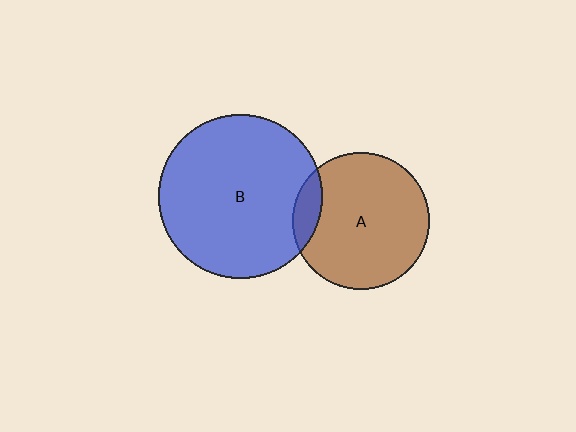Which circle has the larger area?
Circle B (blue).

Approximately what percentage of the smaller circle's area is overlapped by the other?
Approximately 10%.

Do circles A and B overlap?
Yes.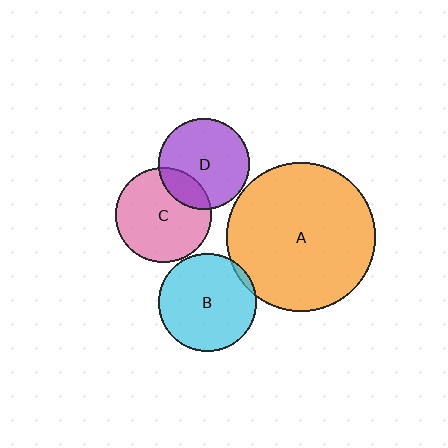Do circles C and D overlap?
Yes.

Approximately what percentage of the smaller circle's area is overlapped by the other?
Approximately 20%.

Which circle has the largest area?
Circle A (orange).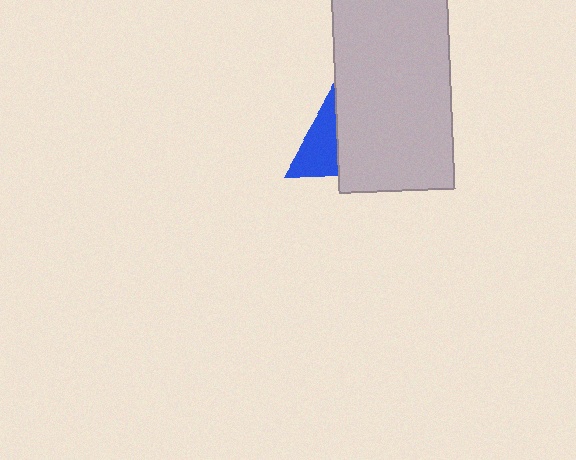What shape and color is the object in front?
The object in front is a light gray rectangle.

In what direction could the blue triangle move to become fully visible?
The blue triangle could move left. That would shift it out from behind the light gray rectangle entirely.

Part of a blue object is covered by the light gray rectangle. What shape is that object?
It is a triangle.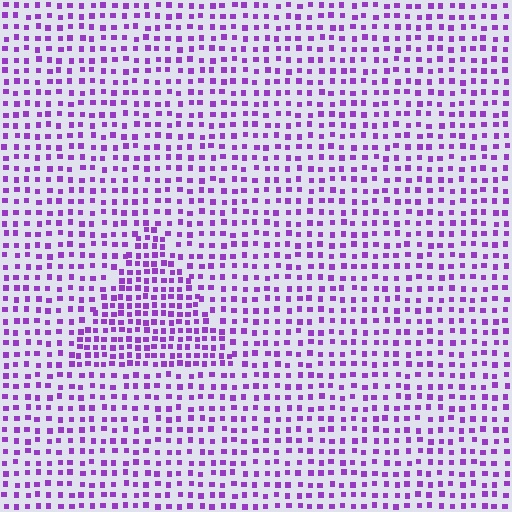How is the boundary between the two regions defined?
The boundary is defined by a change in element density (approximately 1.7x ratio). All elements are the same color, size, and shape.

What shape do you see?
I see a triangle.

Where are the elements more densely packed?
The elements are more densely packed inside the triangle boundary.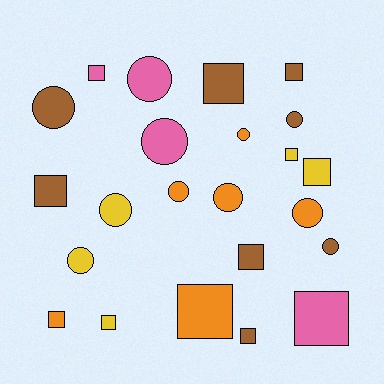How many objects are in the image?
There are 23 objects.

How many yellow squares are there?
There are 3 yellow squares.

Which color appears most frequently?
Brown, with 8 objects.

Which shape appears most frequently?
Square, with 12 objects.